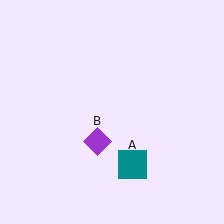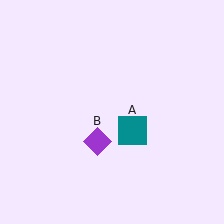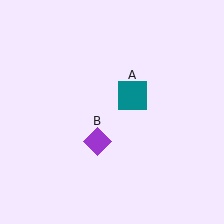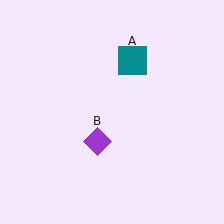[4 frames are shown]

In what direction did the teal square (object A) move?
The teal square (object A) moved up.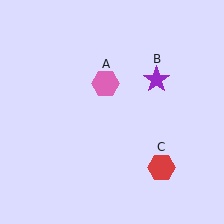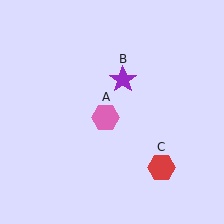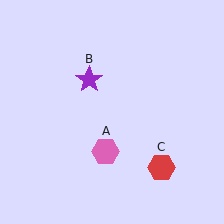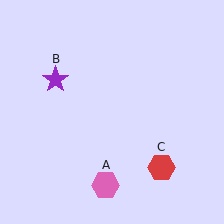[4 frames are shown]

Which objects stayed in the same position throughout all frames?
Red hexagon (object C) remained stationary.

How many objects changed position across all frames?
2 objects changed position: pink hexagon (object A), purple star (object B).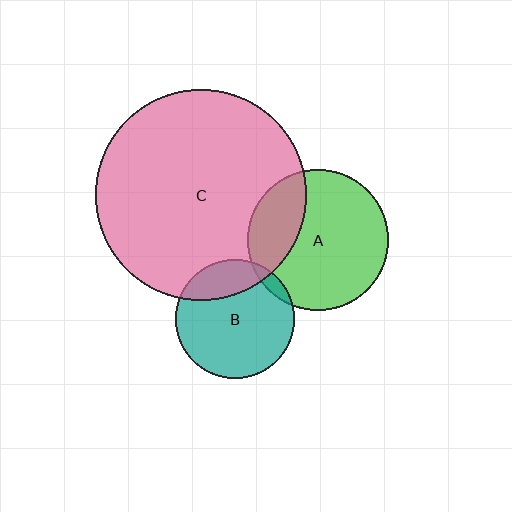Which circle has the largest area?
Circle C (pink).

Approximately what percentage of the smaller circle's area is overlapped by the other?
Approximately 25%.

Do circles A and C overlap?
Yes.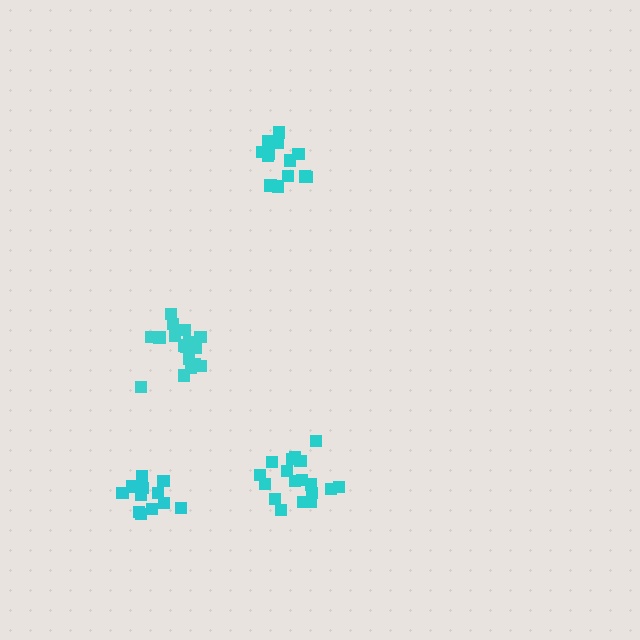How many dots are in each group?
Group 1: 12 dots, Group 2: 13 dots, Group 3: 18 dots, Group 4: 18 dots (61 total).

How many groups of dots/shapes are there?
There are 4 groups.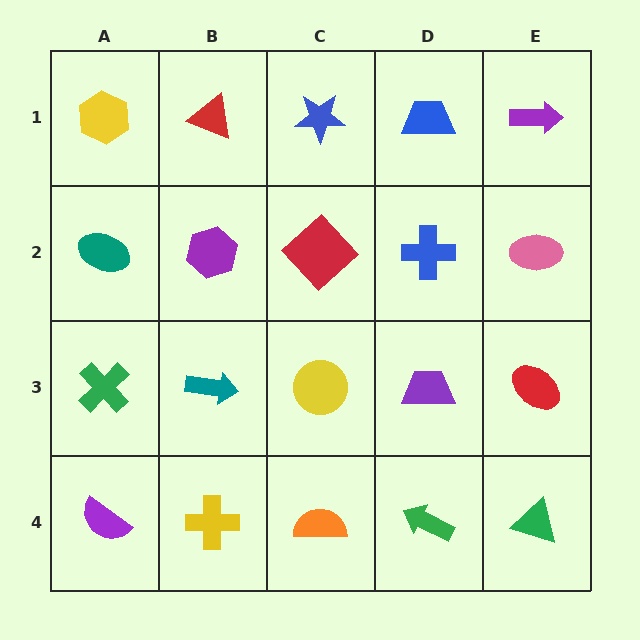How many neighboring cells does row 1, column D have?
3.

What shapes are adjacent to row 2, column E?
A purple arrow (row 1, column E), a red ellipse (row 3, column E), a blue cross (row 2, column D).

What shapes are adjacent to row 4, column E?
A red ellipse (row 3, column E), a green arrow (row 4, column D).